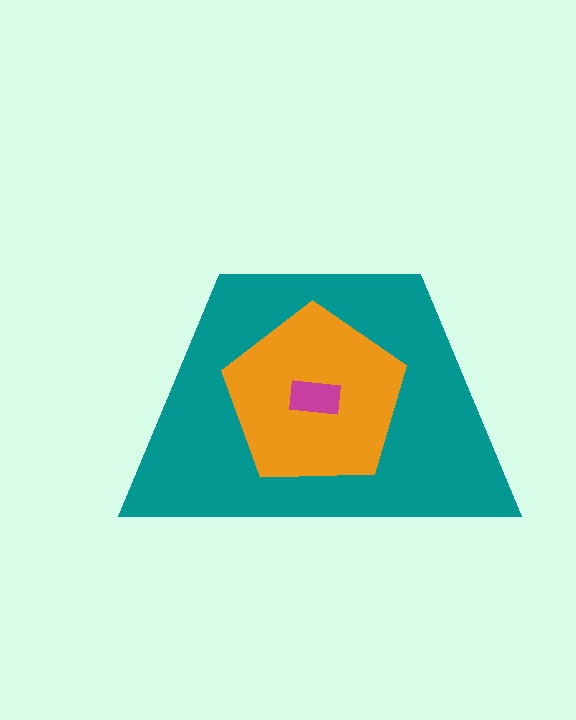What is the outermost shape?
The teal trapezoid.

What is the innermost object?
The magenta rectangle.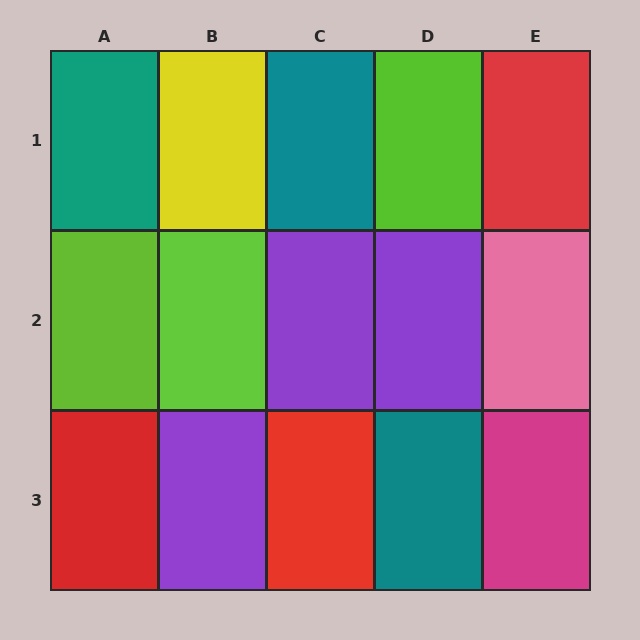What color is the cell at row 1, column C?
Teal.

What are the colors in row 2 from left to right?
Lime, lime, purple, purple, pink.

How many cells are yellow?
1 cell is yellow.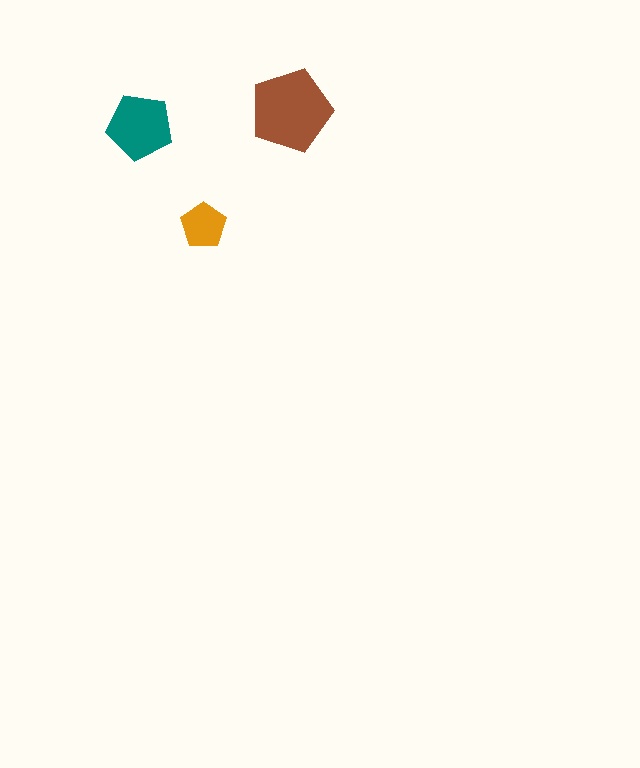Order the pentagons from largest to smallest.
the brown one, the teal one, the orange one.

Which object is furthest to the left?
The teal pentagon is leftmost.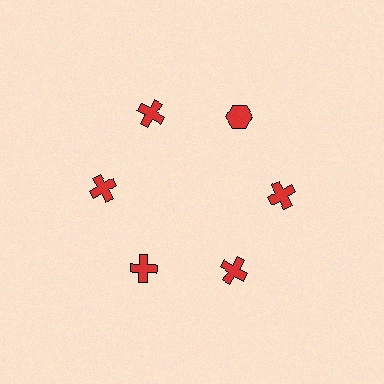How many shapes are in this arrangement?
There are 6 shapes arranged in a ring pattern.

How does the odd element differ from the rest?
It has a different shape: hexagon instead of cross.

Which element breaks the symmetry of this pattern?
The red hexagon at roughly the 1 o'clock position breaks the symmetry. All other shapes are red crosses.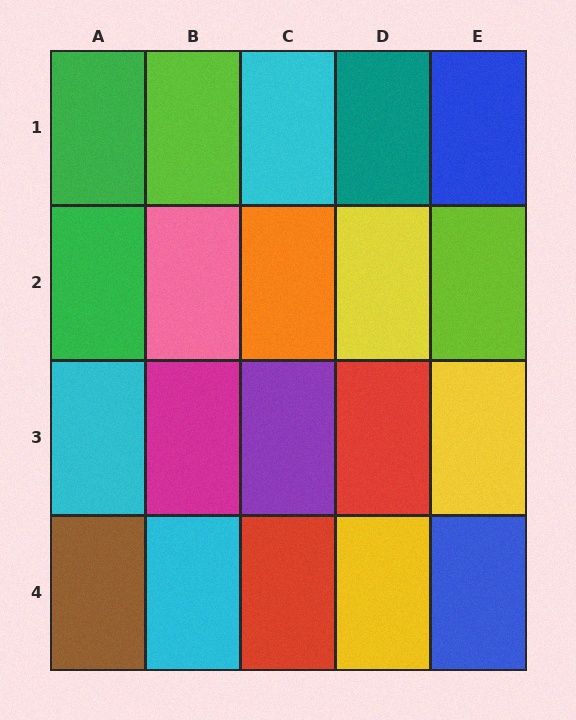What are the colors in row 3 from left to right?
Cyan, magenta, purple, red, yellow.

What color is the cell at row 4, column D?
Yellow.